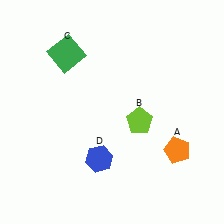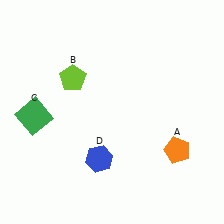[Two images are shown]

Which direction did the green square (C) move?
The green square (C) moved down.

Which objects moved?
The objects that moved are: the lime pentagon (B), the green square (C).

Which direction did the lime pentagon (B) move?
The lime pentagon (B) moved left.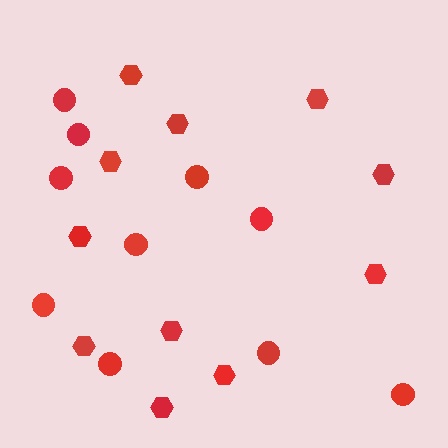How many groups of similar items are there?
There are 2 groups: one group of circles (10) and one group of hexagons (11).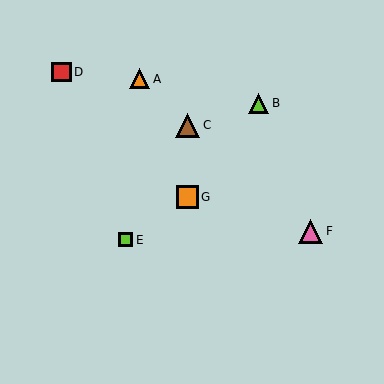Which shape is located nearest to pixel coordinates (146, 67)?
The orange triangle (labeled A) at (140, 79) is nearest to that location.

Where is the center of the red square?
The center of the red square is at (61, 72).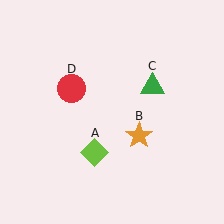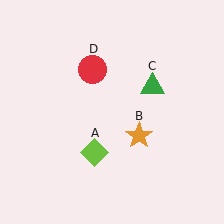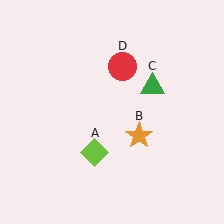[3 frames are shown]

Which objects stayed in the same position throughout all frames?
Lime diamond (object A) and orange star (object B) and green triangle (object C) remained stationary.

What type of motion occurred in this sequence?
The red circle (object D) rotated clockwise around the center of the scene.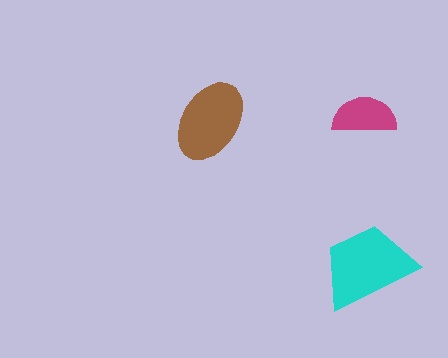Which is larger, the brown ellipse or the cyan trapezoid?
The cyan trapezoid.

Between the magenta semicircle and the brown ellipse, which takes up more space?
The brown ellipse.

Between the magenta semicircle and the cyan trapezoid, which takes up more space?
The cyan trapezoid.